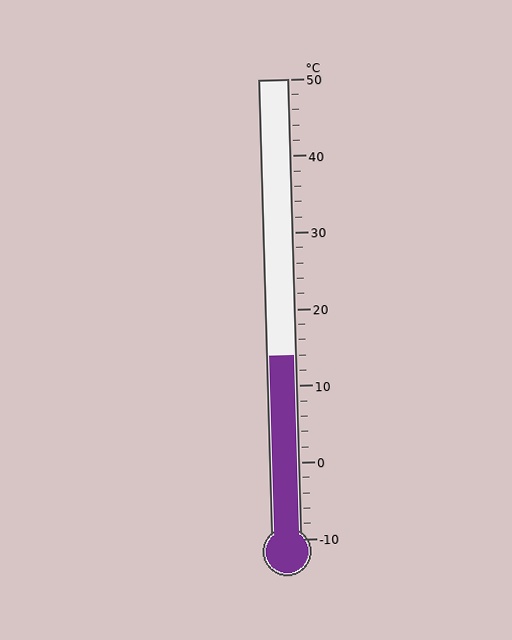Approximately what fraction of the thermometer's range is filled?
The thermometer is filled to approximately 40% of its range.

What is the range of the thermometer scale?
The thermometer scale ranges from -10°C to 50°C.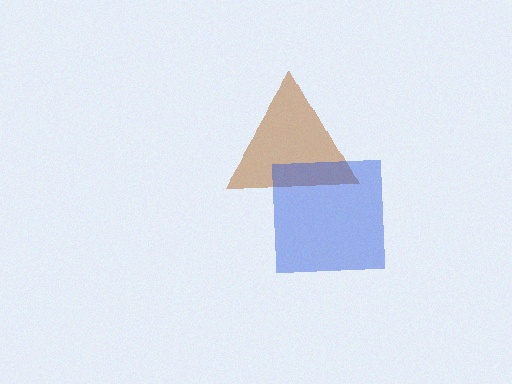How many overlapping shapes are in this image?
There are 2 overlapping shapes in the image.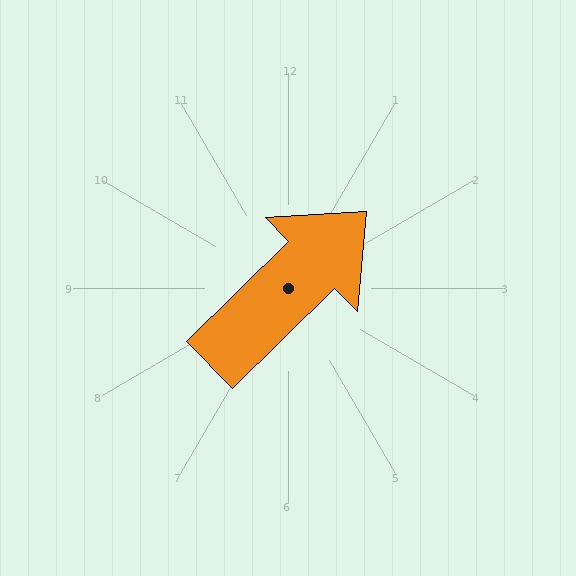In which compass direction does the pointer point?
Northeast.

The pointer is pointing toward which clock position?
Roughly 2 o'clock.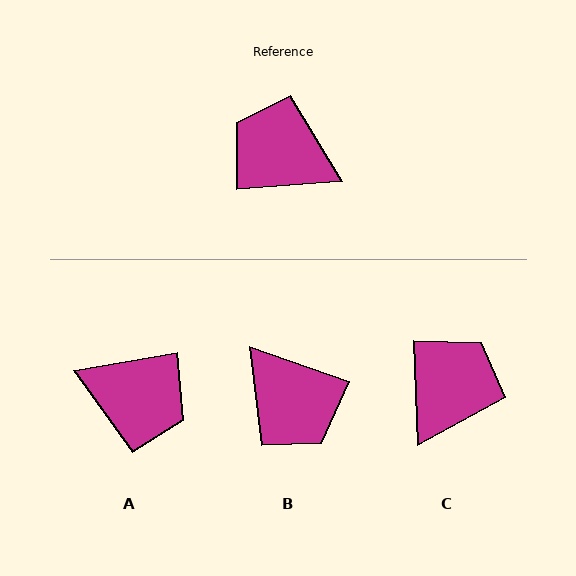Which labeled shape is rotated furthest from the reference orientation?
A, about 175 degrees away.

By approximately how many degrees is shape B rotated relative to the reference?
Approximately 156 degrees counter-clockwise.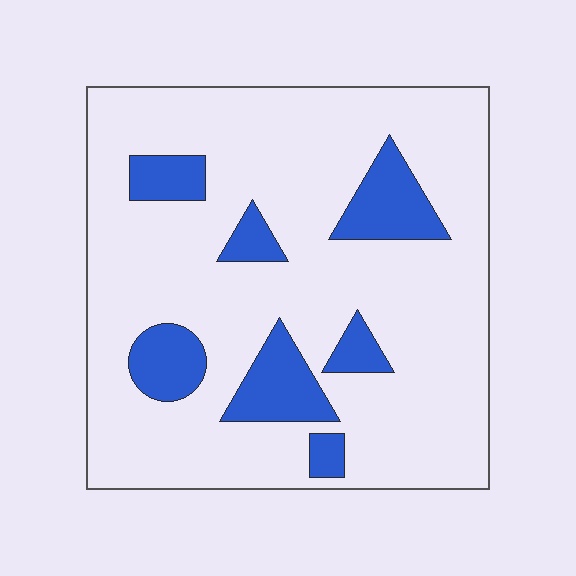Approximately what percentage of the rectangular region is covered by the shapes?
Approximately 15%.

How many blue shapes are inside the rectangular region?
7.